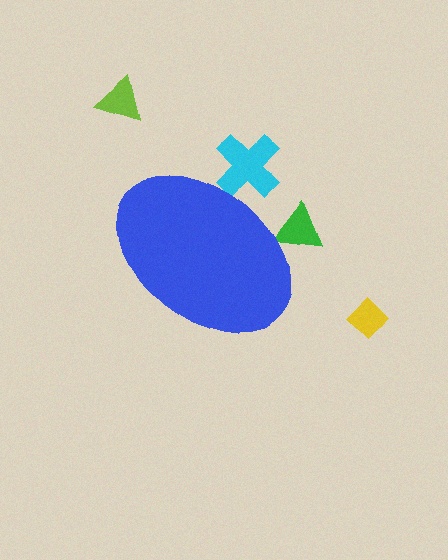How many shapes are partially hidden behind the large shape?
2 shapes are partially hidden.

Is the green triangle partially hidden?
Yes, the green triangle is partially hidden behind the blue ellipse.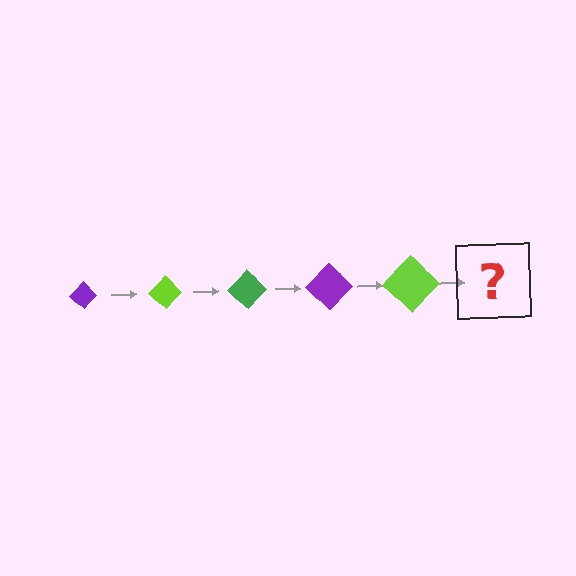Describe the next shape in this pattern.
It should be a green diamond, larger than the previous one.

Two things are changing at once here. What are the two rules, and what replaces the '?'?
The two rules are that the diamond grows larger each step and the color cycles through purple, lime, and green. The '?' should be a green diamond, larger than the previous one.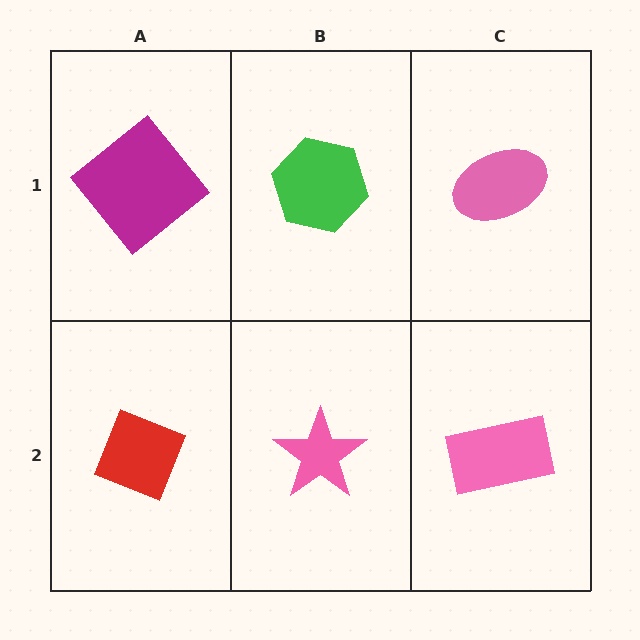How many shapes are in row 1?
3 shapes.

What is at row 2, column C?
A pink rectangle.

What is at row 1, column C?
A pink ellipse.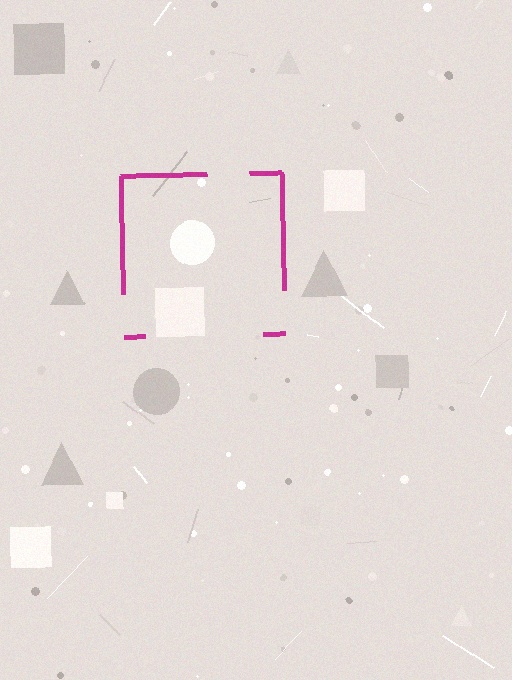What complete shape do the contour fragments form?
The contour fragments form a square.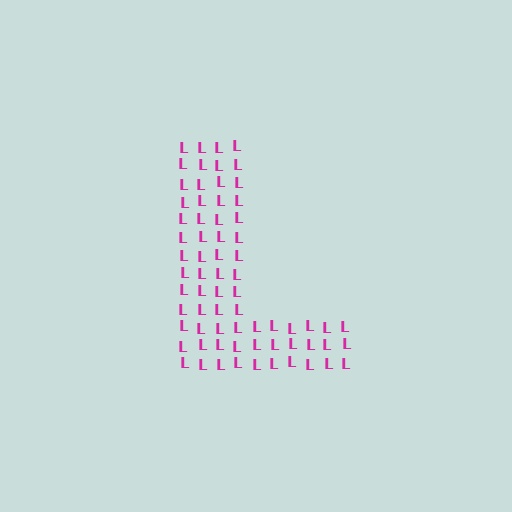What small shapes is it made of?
It is made of small letter L's.